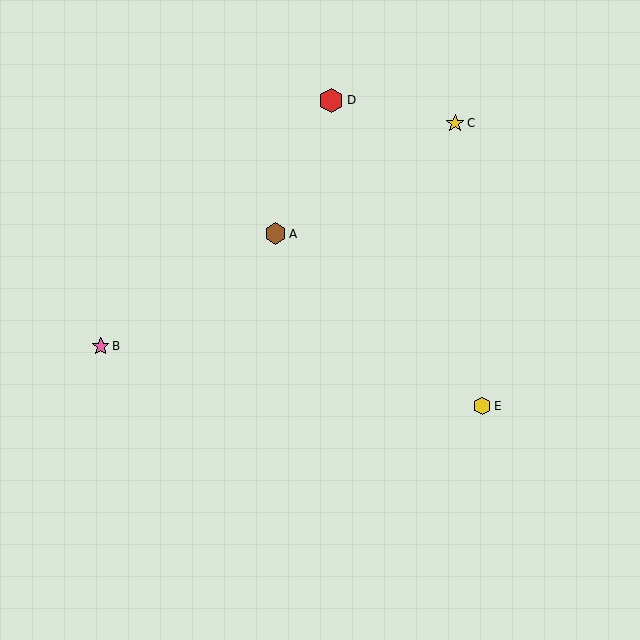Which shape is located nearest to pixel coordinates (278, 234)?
The brown hexagon (labeled A) at (275, 234) is nearest to that location.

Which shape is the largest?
The red hexagon (labeled D) is the largest.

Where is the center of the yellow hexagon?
The center of the yellow hexagon is at (482, 406).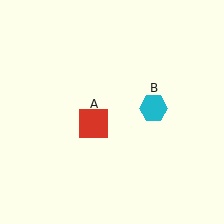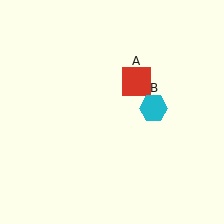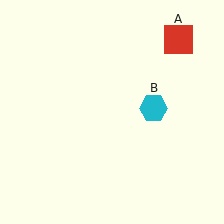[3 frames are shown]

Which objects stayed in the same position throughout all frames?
Cyan hexagon (object B) remained stationary.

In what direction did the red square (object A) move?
The red square (object A) moved up and to the right.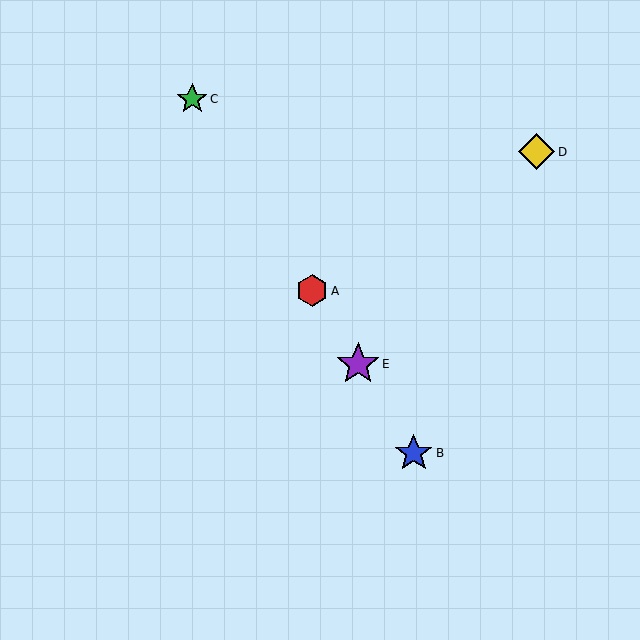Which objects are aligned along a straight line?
Objects A, B, C, E are aligned along a straight line.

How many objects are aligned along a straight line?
4 objects (A, B, C, E) are aligned along a straight line.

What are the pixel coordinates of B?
Object B is at (414, 453).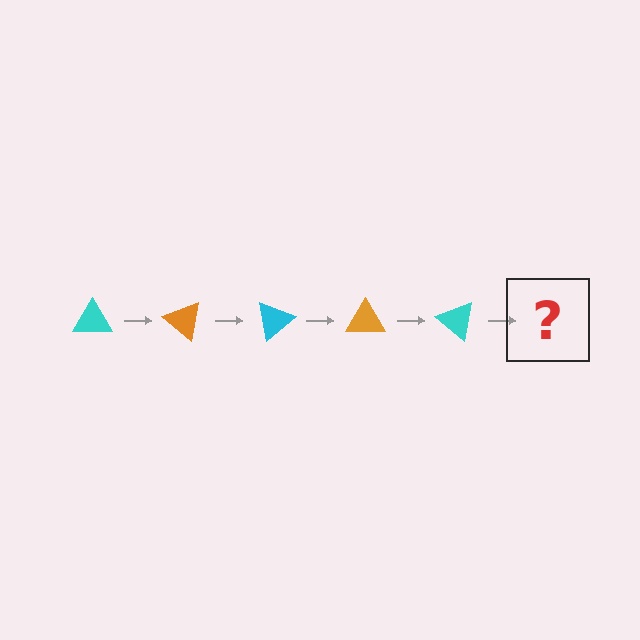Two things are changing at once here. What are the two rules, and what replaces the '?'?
The two rules are that it rotates 40 degrees each step and the color cycles through cyan and orange. The '?' should be an orange triangle, rotated 200 degrees from the start.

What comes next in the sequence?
The next element should be an orange triangle, rotated 200 degrees from the start.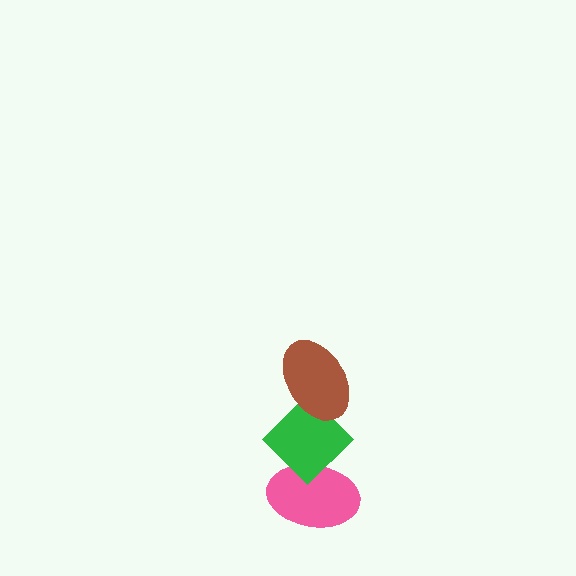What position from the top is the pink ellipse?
The pink ellipse is 3rd from the top.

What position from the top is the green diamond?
The green diamond is 2nd from the top.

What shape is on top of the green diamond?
The brown ellipse is on top of the green diamond.